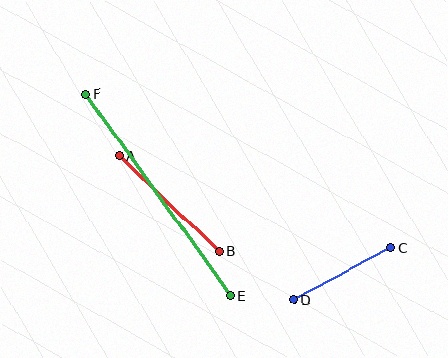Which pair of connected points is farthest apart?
Points E and F are farthest apart.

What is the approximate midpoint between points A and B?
The midpoint is at approximately (169, 204) pixels.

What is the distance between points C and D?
The distance is approximately 110 pixels.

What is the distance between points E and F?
The distance is approximately 248 pixels.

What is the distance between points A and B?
The distance is approximately 138 pixels.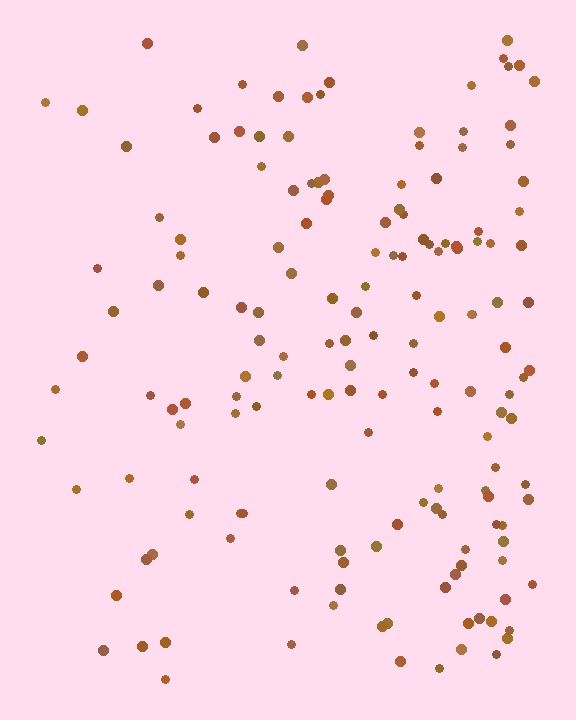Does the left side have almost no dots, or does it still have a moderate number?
Still a moderate number, just noticeably fewer than the right.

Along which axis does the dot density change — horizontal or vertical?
Horizontal.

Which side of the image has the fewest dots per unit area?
The left.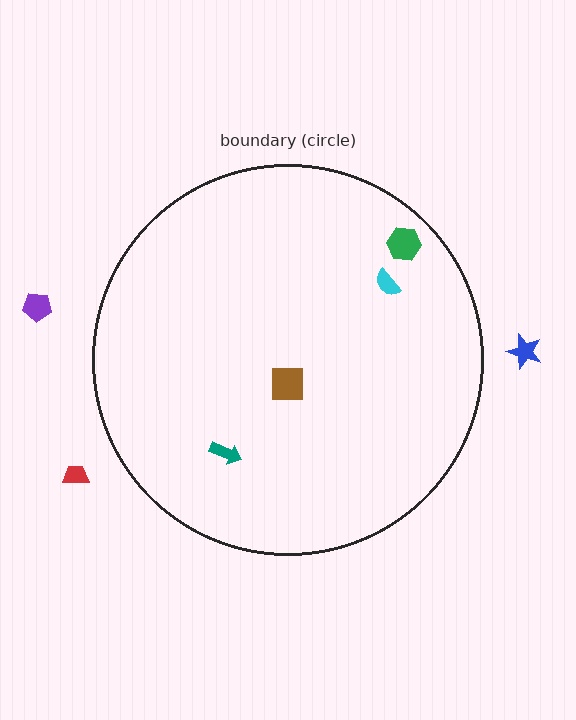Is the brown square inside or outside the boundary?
Inside.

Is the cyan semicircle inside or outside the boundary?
Inside.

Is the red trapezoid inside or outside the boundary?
Outside.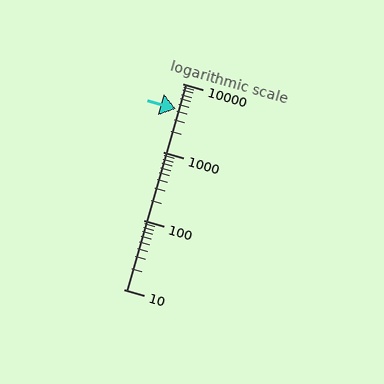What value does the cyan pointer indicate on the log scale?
The pointer indicates approximately 4200.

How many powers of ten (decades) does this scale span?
The scale spans 3 decades, from 10 to 10000.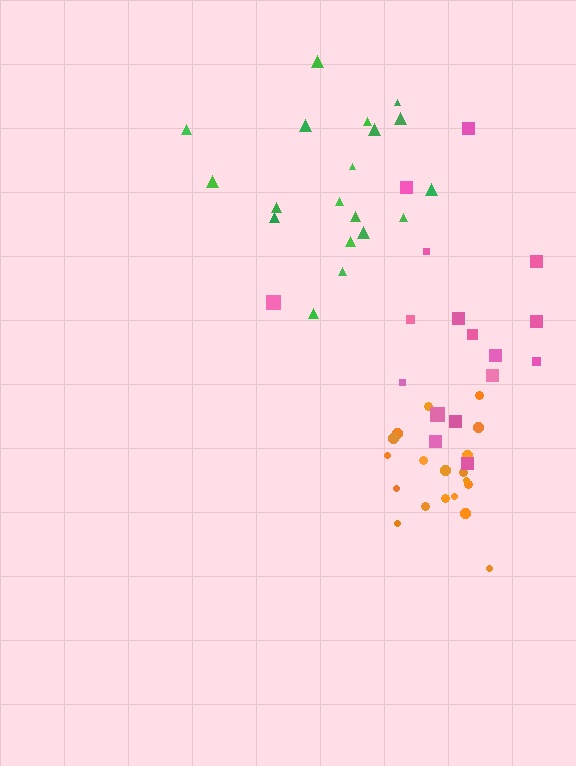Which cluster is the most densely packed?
Orange.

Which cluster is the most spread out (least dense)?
Pink.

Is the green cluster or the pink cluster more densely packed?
Green.